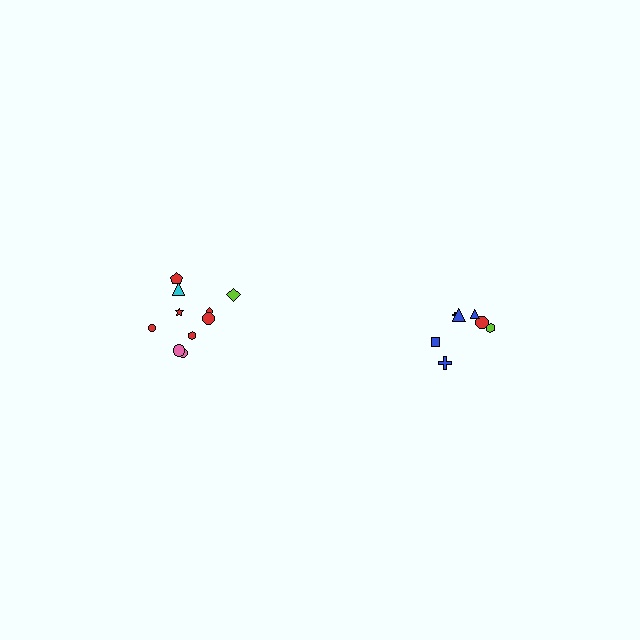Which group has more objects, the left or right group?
The left group.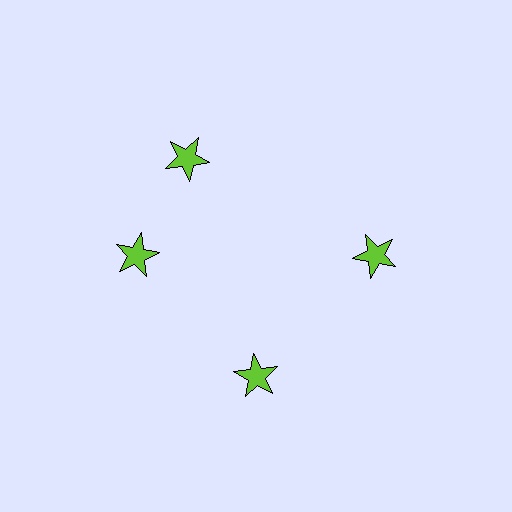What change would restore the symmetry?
The symmetry would be restored by rotating it back into even spacing with its neighbors so that all 4 stars sit at equal angles and equal distance from the center.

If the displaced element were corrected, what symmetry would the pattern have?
It would have 4-fold rotational symmetry — the pattern would map onto itself every 90 degrees.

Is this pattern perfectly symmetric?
No. The 4 lime stars are arranged in a ring, but one element near the 12 o'clock position is rotated out of alignment along the ring, breaking the 4-fold rotational symmetry.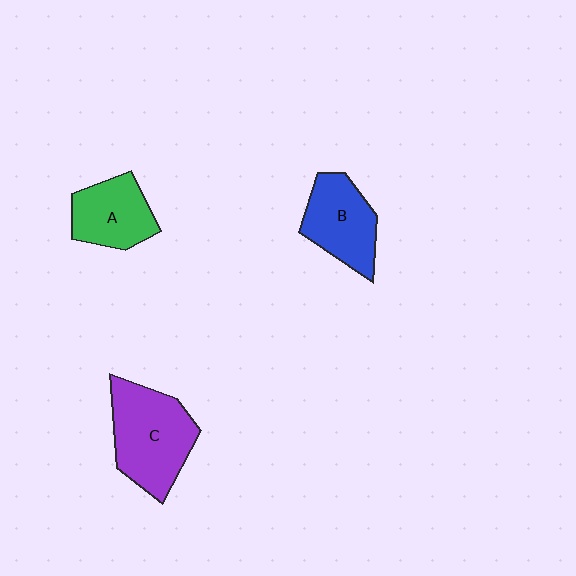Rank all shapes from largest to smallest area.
From largest to smallest: C (purple), B (blue), A (green).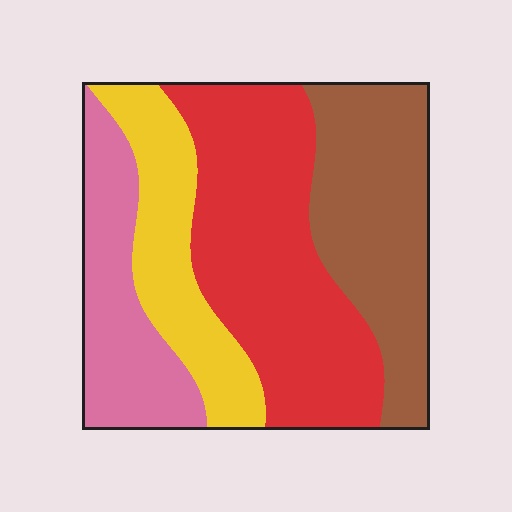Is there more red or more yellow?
Red.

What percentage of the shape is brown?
Brown takes up about one quarter (1/4) of the shape.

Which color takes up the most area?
Red, at roughly 35%.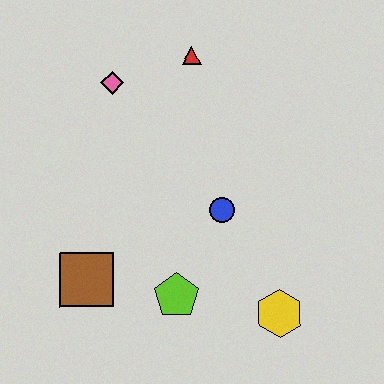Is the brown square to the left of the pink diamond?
Yes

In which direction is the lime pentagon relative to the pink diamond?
The lime pentagon is below the pink diamond.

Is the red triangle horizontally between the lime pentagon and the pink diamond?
No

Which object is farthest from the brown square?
The red triangle is farthest from the brown square.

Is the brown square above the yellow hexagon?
Yes